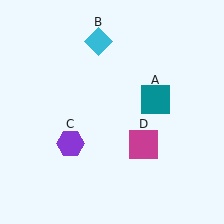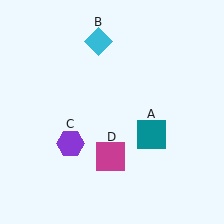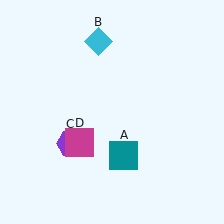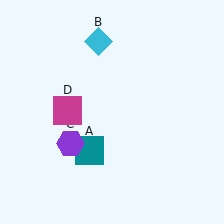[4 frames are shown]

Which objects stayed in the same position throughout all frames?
Cyan diamond (object B) and purple hexagon (object C) remained stationary.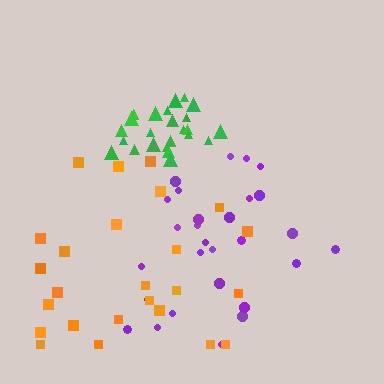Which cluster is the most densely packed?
Green.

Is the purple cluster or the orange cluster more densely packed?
Purple.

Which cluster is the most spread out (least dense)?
Orange.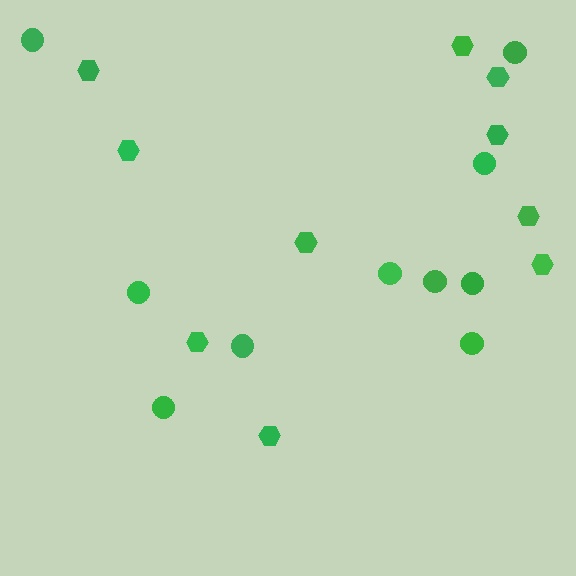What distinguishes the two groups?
There are 2 groups: one group of hexagons (10) and one group of circles (10).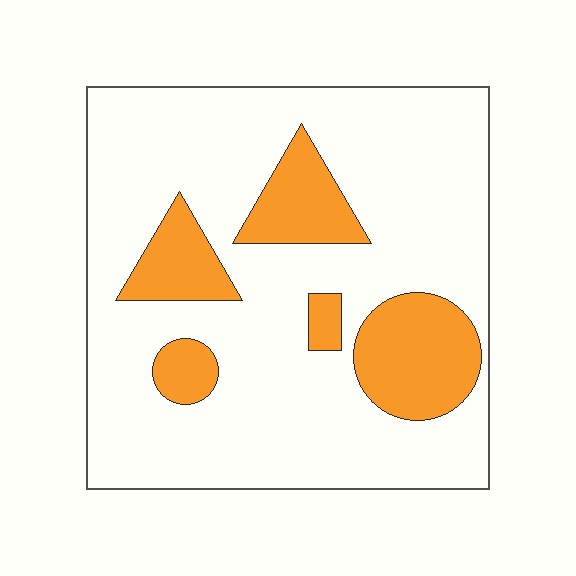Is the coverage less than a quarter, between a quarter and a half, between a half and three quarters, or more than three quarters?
Less than a quarter.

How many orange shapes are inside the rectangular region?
5.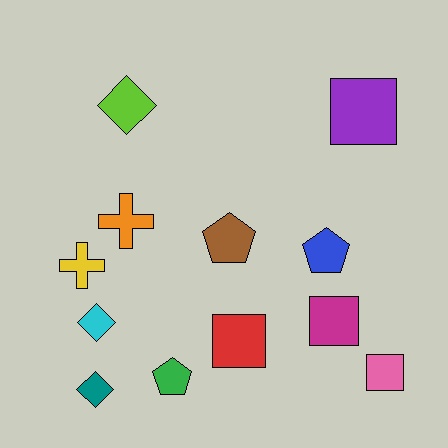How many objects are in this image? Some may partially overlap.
There are 12 objects.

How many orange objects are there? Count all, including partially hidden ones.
There is 1 orange object.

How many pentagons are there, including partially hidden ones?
There are 3 pentagons.